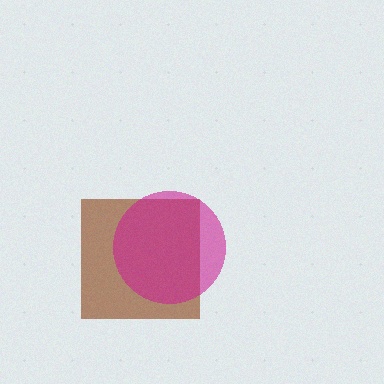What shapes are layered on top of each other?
The layered shapes are: a brown square, a magenta circle.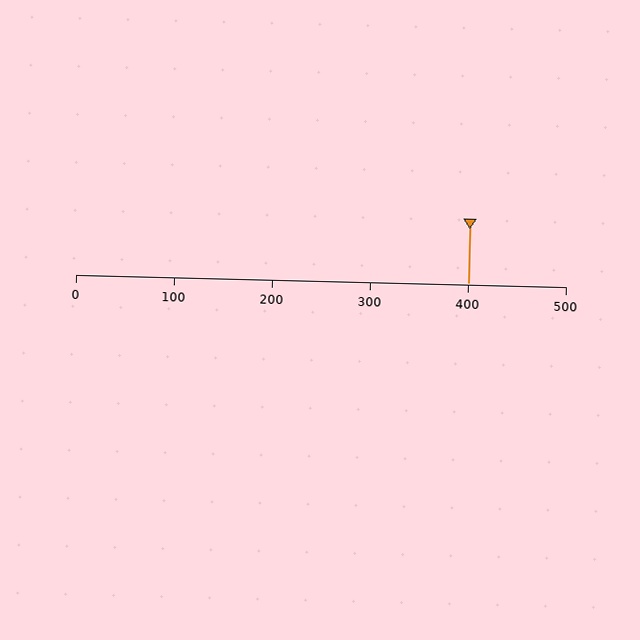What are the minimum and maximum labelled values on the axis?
The axis runs from 0 to 500.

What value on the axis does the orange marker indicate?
The marker indicates approximately 400.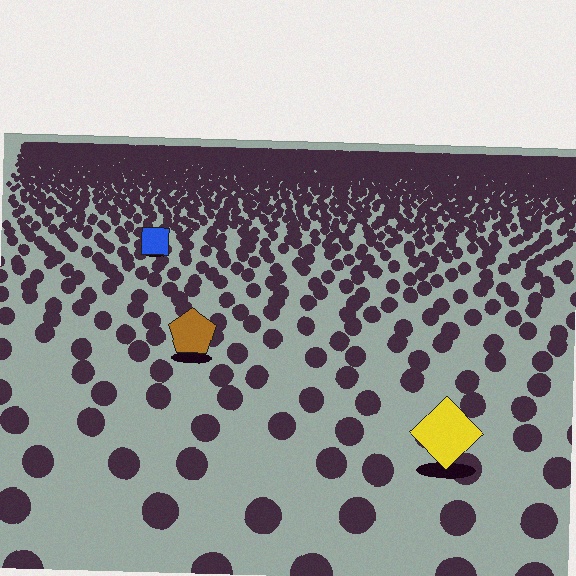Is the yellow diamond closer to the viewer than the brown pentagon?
Yes. The yellow diamond is closer — you can tell from the texture gradient: the ground texture is coarser near it.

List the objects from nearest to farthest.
From nearest to farthest: the yellow diamond, the brown pentagon, the blue square.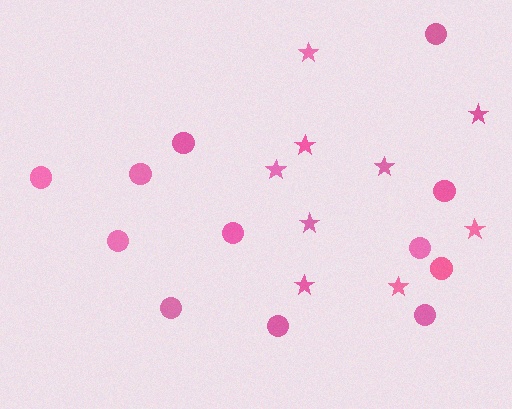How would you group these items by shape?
There are 2 groups: one group of stars (9) and one group of circles (12).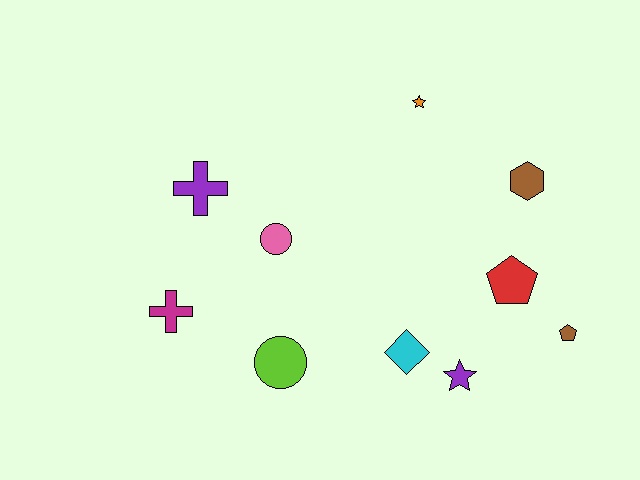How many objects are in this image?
There are 10 objects.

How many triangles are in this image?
There are no triangles.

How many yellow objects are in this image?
There are no yellow objects.